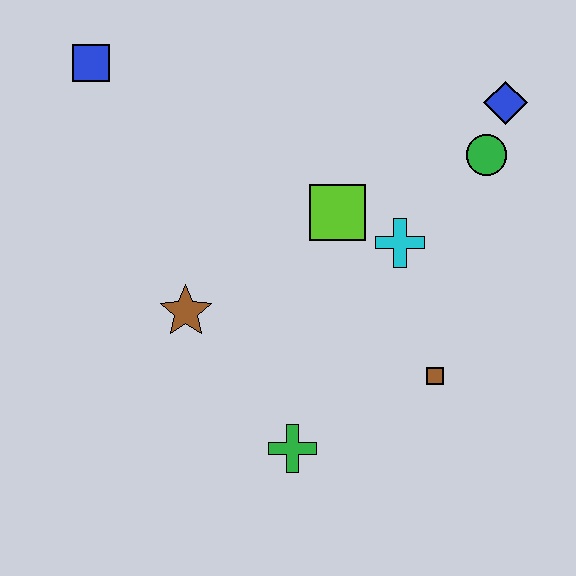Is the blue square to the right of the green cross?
No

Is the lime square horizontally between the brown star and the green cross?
No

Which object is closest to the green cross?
The brown square is closest to the green cross.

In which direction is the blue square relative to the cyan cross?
The blue square is to the left of the cyan cross.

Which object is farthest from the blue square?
The brown square is farthest from the blue square.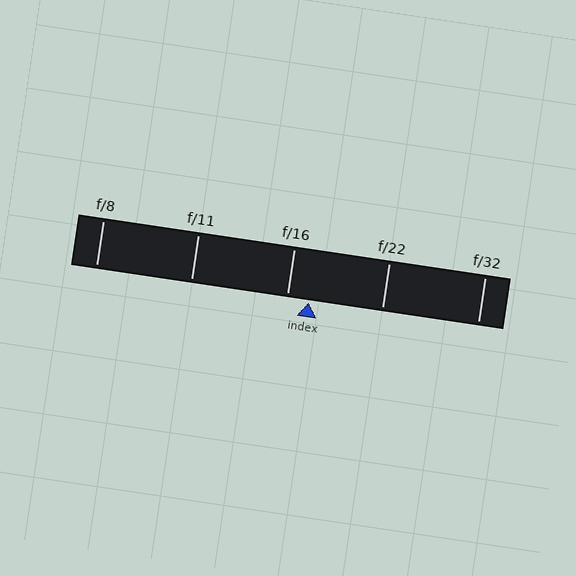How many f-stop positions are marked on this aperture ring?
There are 5 f-stop positions marked.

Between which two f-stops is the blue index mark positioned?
The index mark is between f/16 and f/22.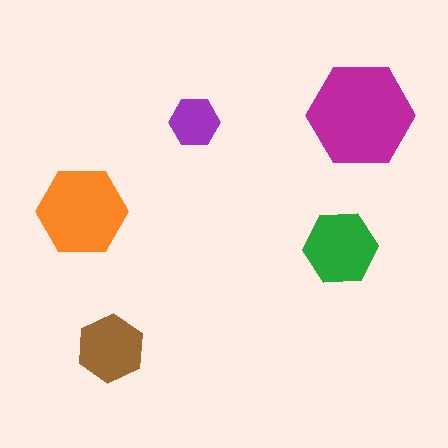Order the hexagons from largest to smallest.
the magenta one, the orange one, the green one, the brown one, the purple one.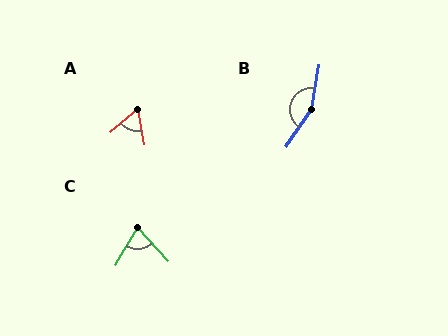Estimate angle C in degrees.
Approximately 73 degrees.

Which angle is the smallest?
A, at approximately 60 degrees.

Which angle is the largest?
B, at approximately 155 degrees.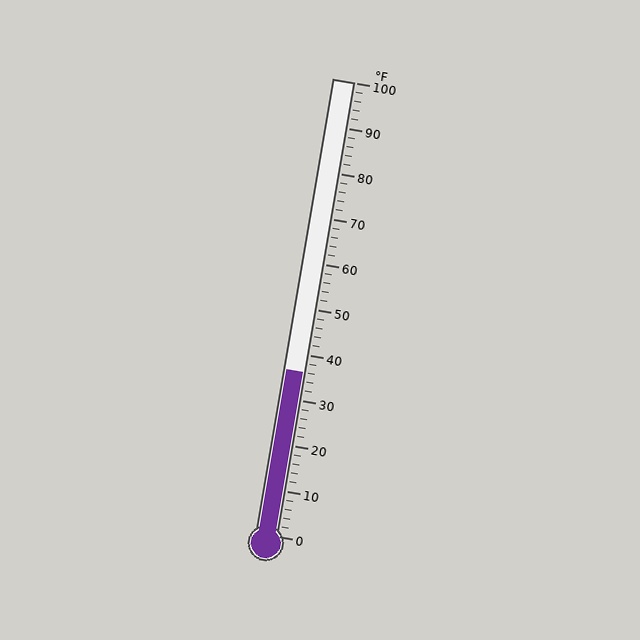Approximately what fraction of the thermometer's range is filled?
The thermometer is filled to approximately 35% of its range.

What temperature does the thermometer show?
The thermometer shows approximately 36°F.